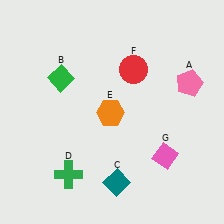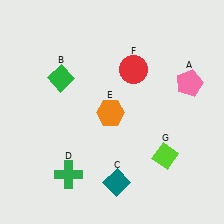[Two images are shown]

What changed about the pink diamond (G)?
In Image 1, G is pink. In Image 2, it changed to lime.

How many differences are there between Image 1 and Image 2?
There is 1 difference between the two images.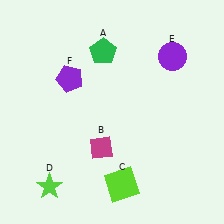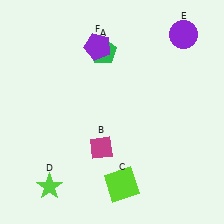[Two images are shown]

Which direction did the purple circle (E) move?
The purple circle (E) moved up.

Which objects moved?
The objects that moved are: the purple circle (E), the purple pentagon (F).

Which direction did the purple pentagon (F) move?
The purple pentagon (F) moved up.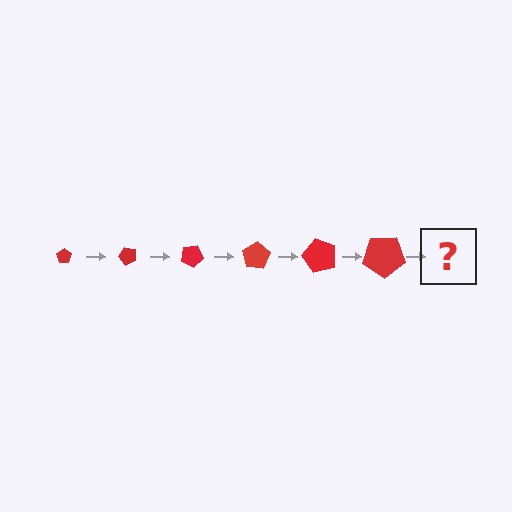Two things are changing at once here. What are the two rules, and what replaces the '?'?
The two rules are that the pentagon grows larger each step and it rotates 50 degrees each step. The '?' should be a pentagon, larger than the previous one and rotated 300 degrees from the start.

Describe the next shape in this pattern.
It should be a pentagon, larger than the previous one and rotated 300 degrees from the start.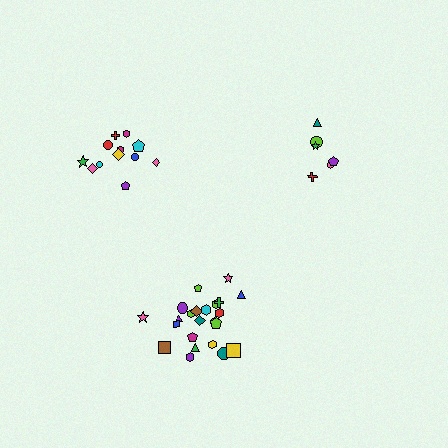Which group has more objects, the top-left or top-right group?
The top-left group.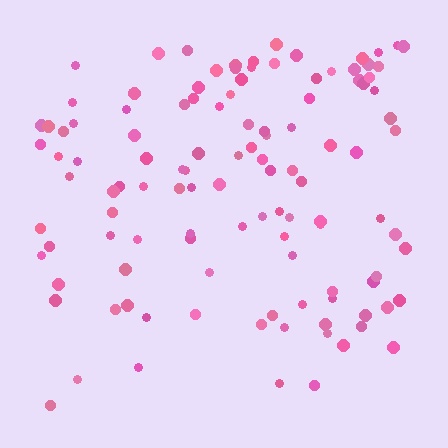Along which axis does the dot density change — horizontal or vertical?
Vertical.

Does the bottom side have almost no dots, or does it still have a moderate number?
Still a moderate number, just noticeably fewer than the top.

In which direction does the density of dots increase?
From bottom to top, with the top side densest.